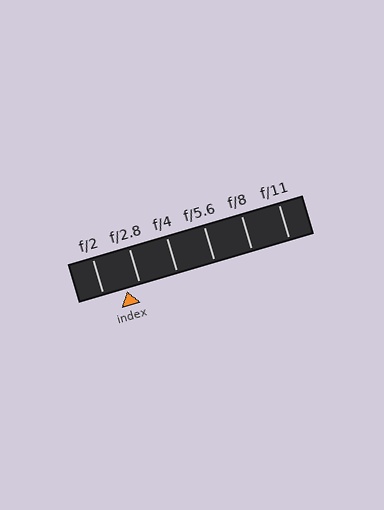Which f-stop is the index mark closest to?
The index mark is closest to f/2.8.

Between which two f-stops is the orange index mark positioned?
The index mark is between f/2 and f/2.8.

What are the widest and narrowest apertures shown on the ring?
The widest aperture shown is f/2 and the narrowest is f/11.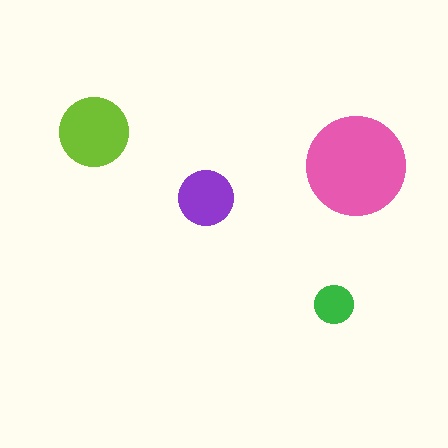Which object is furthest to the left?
The lime circle is leftmost.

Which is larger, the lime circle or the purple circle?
The lime one.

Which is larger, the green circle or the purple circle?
The purple one.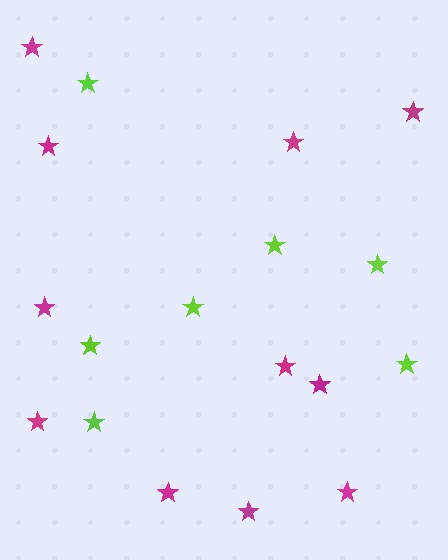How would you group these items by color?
There are 2 groups: one group of lime stars (7) and one group of magenta stars (11).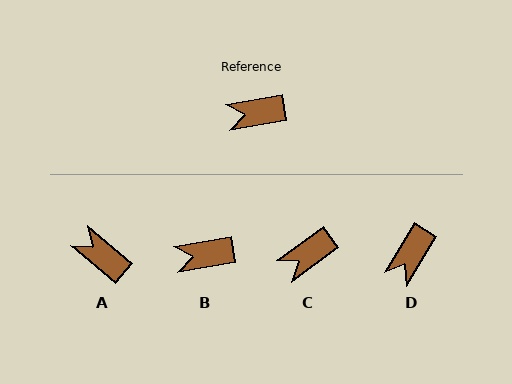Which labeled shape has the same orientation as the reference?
B.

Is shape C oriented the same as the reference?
No, it is off by about 27 degrees.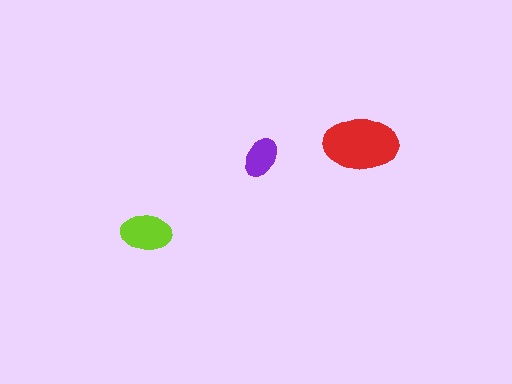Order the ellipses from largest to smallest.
the red one, the lime one, the purple one.